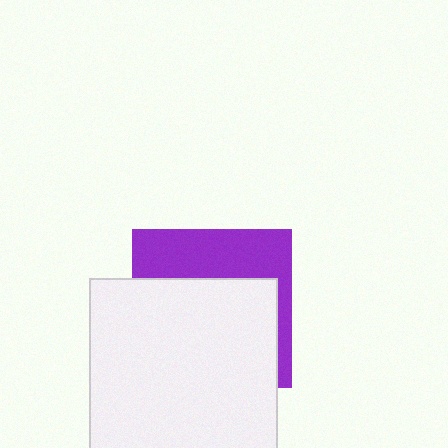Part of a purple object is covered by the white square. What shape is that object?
It is a square.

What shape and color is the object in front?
The object in front is a white square.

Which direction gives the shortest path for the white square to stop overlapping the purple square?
Moving down gives the shortest separation.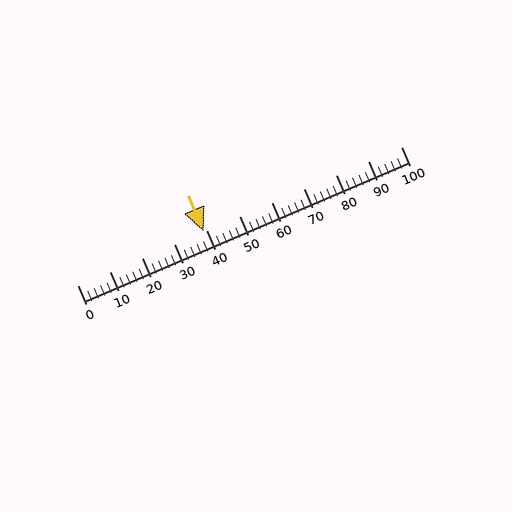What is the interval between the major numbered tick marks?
The major tick marks are spaced 10 units apart.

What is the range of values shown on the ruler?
The ruler shows values from 0 to 100.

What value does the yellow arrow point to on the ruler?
The yellow arrow points to approximately 39.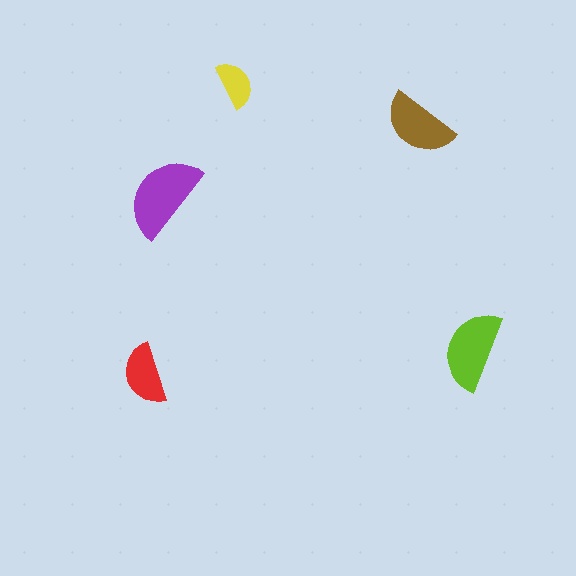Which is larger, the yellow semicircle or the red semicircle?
The red one.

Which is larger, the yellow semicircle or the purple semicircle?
The purple one.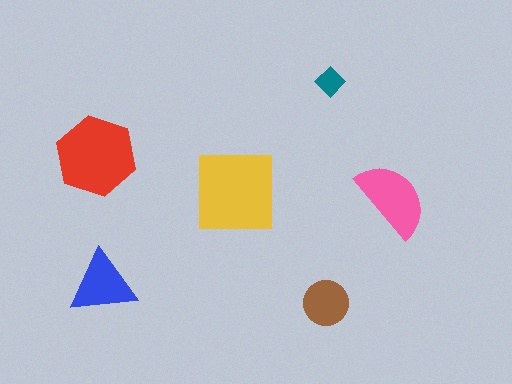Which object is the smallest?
The teal diamond.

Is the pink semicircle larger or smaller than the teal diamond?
Larger.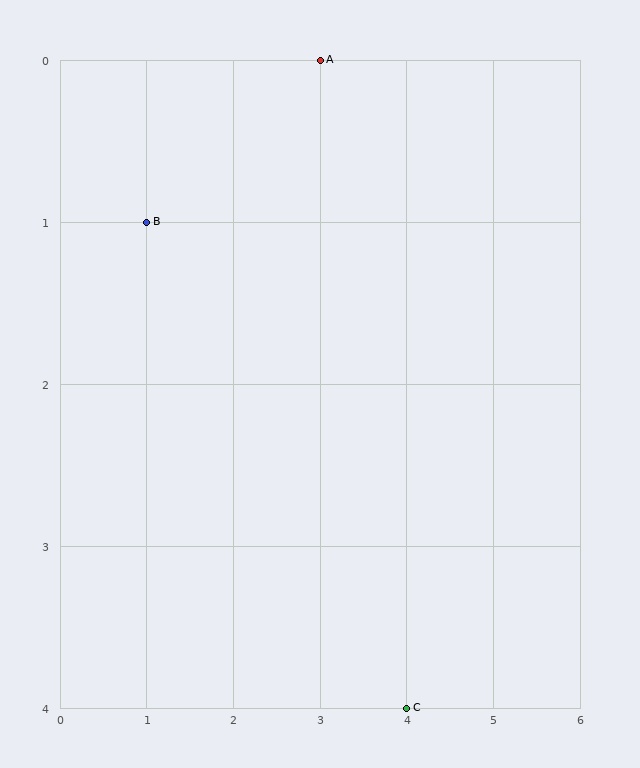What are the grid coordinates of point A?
Point A is at grid coordinates (3, 0).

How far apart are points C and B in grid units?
Points C and B are 3 columns and 3 rows apart (about 4.2 grid units diagonally).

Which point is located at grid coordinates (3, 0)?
Point A is at (3, 0).